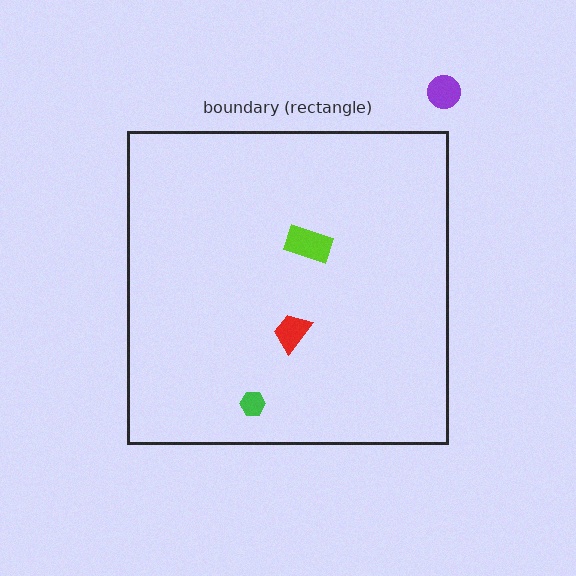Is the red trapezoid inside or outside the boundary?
Inside.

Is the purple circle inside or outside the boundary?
Outside.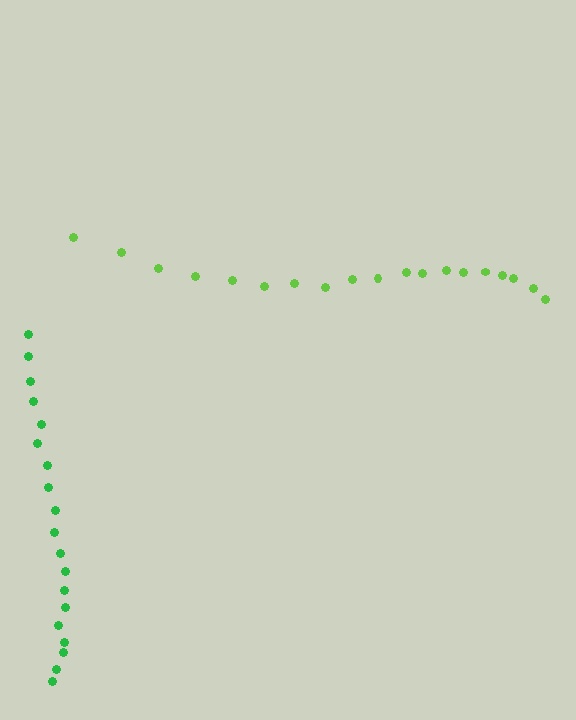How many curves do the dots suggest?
There are 2 distinct paths.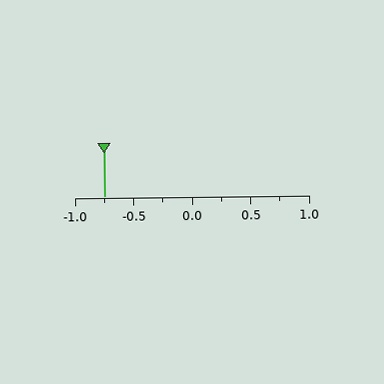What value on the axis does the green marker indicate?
The marker indicates approximately -0.75.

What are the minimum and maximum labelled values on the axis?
The axis runs from -1.0 to 1.0.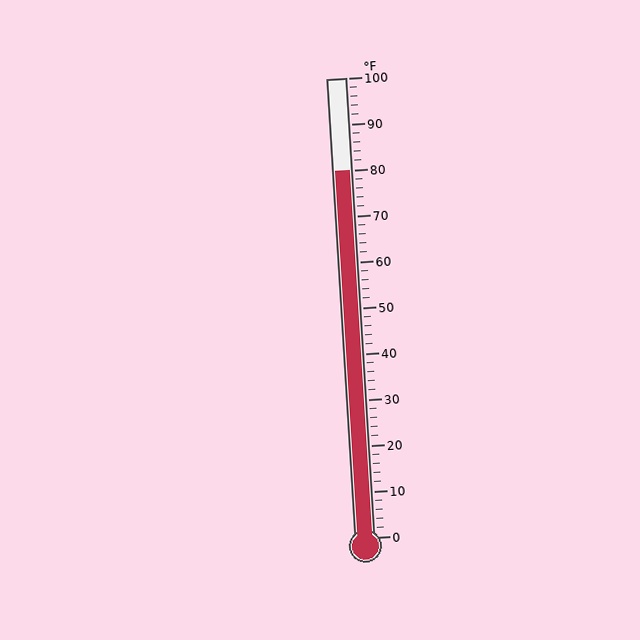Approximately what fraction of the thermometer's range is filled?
The thermometer is filled to approximately 80% of its range.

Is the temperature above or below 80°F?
The temperature is at 80°F.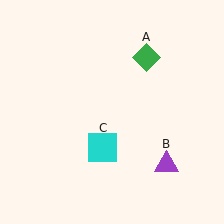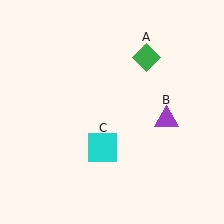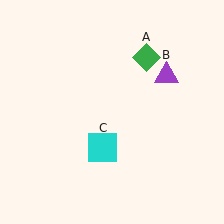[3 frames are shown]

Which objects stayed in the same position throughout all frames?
Green diamond (object A) and cyan square (object C) remained stationary.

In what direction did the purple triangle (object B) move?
The purple triangle (object B) moved up.